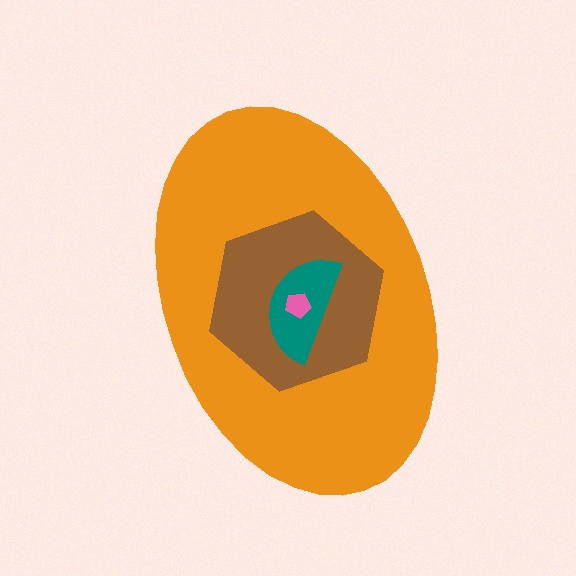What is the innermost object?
The pink pentagon.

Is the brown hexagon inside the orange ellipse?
Yes.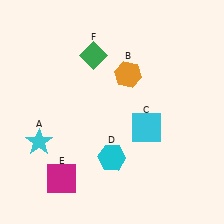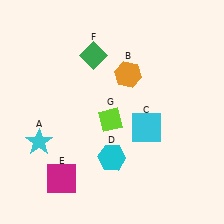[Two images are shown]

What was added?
A lime diamond (G) was added in Image 2.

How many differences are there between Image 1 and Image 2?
There is 1 difference between the two images.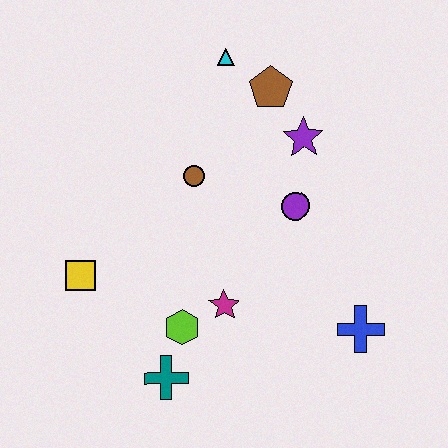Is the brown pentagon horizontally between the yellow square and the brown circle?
No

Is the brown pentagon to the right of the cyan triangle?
Yes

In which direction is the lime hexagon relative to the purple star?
The lime hexagon is below the purple star.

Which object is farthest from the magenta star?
The cyan triangle is farthest from the magenta star.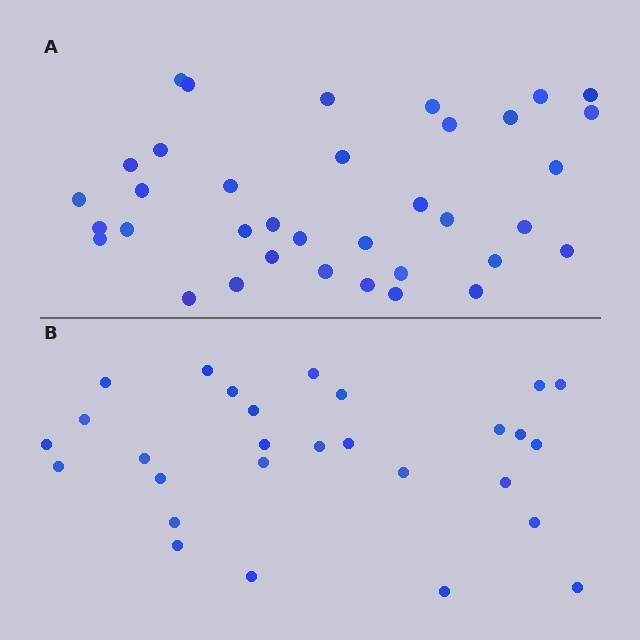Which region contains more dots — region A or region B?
Region A (the top region) has more dots.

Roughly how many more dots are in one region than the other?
Region A has roughly 8 or so more dots than region B.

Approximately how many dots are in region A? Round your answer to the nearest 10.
About 40 dots. (The exact count is 36, which rounds to 40.)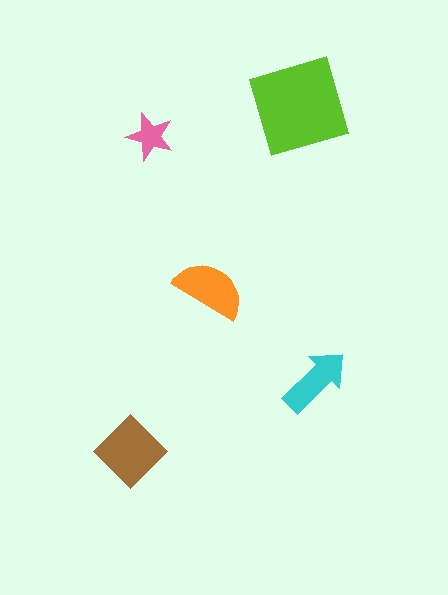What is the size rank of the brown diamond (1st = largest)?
2nd.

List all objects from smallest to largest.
The pink star, the cyan arrow, the orange semicircle, the brown diamond, the lime square.